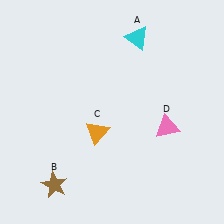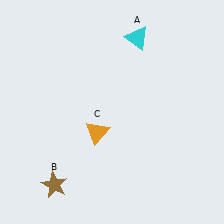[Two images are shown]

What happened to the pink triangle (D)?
The pink triangle (D) was removed in Image 2. It was in the bottom-right area of Image 1.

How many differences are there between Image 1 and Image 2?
There is 1 difference between the two images.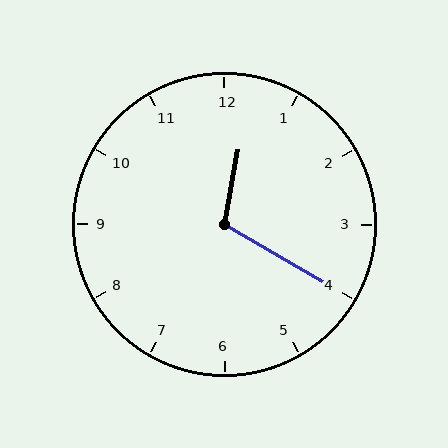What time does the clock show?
12:20.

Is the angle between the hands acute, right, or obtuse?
It is obtuse.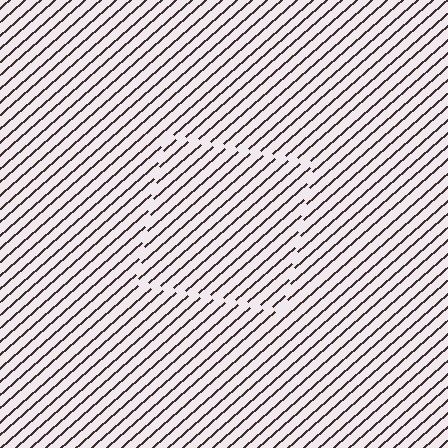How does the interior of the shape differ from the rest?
The interior of the shape contains the same grating, shifted by half a period — the contour is defined by the phase discontinuity where line-ends from the inner and outer gratings abut.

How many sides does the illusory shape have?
4 sides — the line-ends trace a square.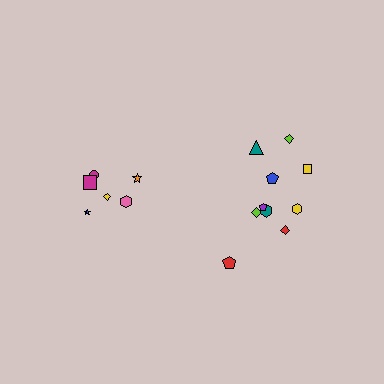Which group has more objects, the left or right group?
The right group.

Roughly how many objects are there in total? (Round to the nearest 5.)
Roughly 15 objects in total.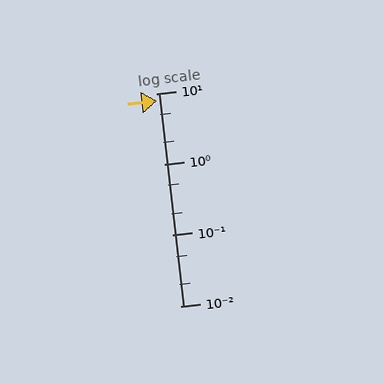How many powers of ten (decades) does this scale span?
The scale spans 3 decades, from 0.01 to 10.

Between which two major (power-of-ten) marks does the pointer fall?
The pointer is between 1 and 10.